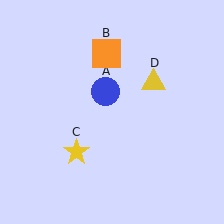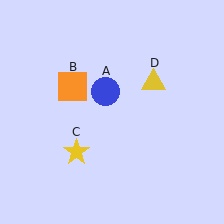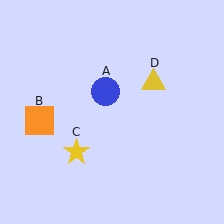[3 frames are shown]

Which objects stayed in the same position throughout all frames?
Blue circle (object A) and yellow star (object C) and yellow triangle (object D) remained stationary.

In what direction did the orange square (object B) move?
The orange square (object B) moved down and to the left.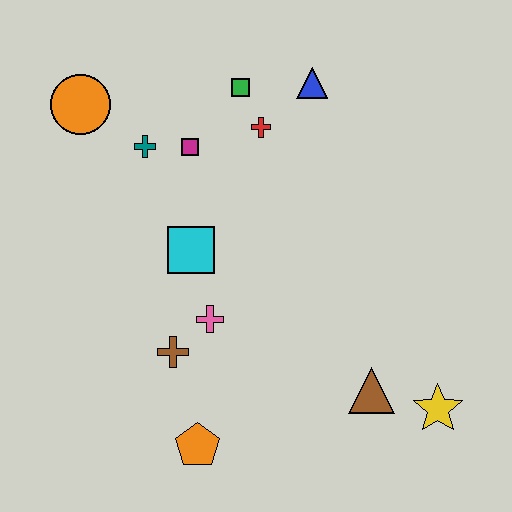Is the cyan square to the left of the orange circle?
No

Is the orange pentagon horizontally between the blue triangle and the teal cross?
Yes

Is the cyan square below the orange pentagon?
No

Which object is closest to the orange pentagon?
The brown cross is closest to the orange pentagon.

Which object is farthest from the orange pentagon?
The blue triangle is farthest from the orange pentagon.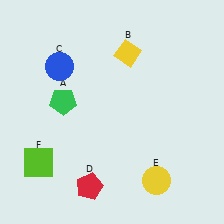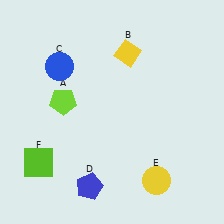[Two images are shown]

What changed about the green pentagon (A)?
In Image 1, A is green. In Image 2, it changed to lime.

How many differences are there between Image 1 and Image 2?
There are 2 differences between the two images.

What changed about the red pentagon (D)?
In Image 1, D is red. In Image 2, it changed to blue.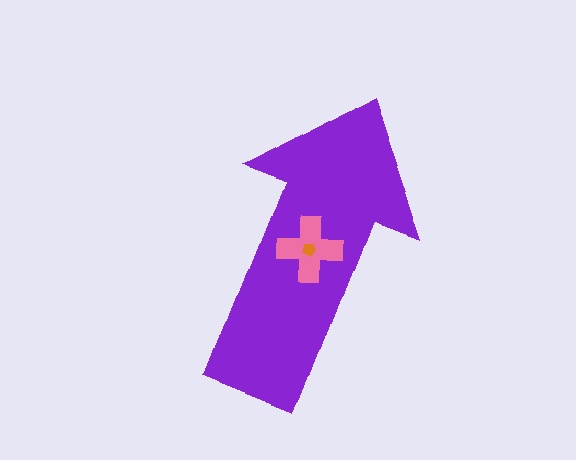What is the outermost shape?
The purple arrow.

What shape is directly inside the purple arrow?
The pink cross.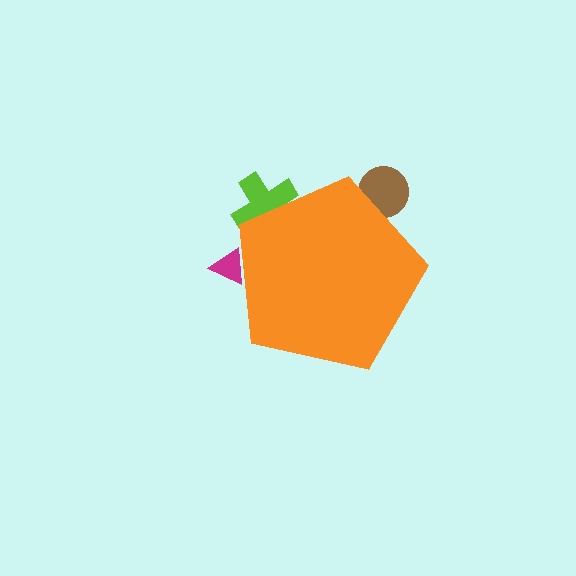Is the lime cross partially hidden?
Yes, the lime cross is partially hidden behind the orange pentagon.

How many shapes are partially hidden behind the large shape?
3 shapes are partially hidden.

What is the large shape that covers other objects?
An orange pentagon.